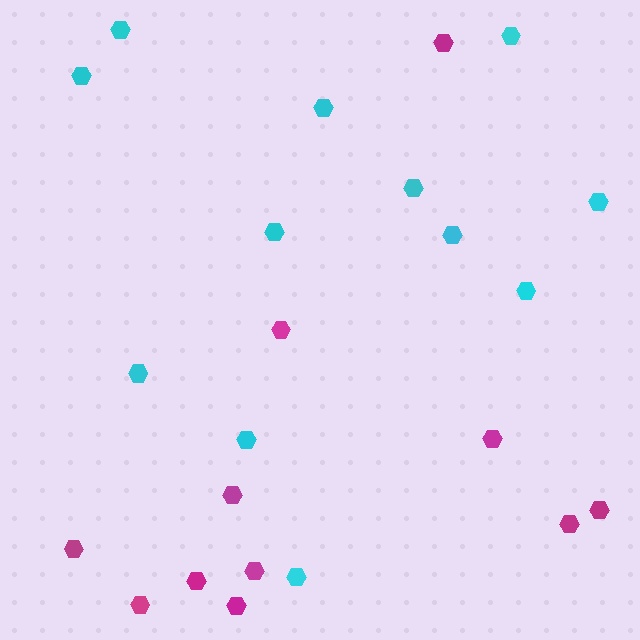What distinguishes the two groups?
There are 2 groups: one group of magenta hexagons (11) and one group of cyan hexagons (12).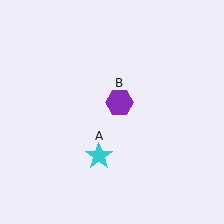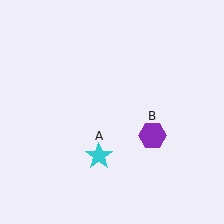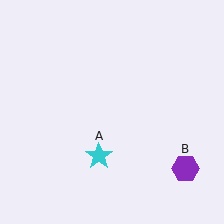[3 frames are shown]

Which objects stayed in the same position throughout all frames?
Cyan star (object A) remained stationary.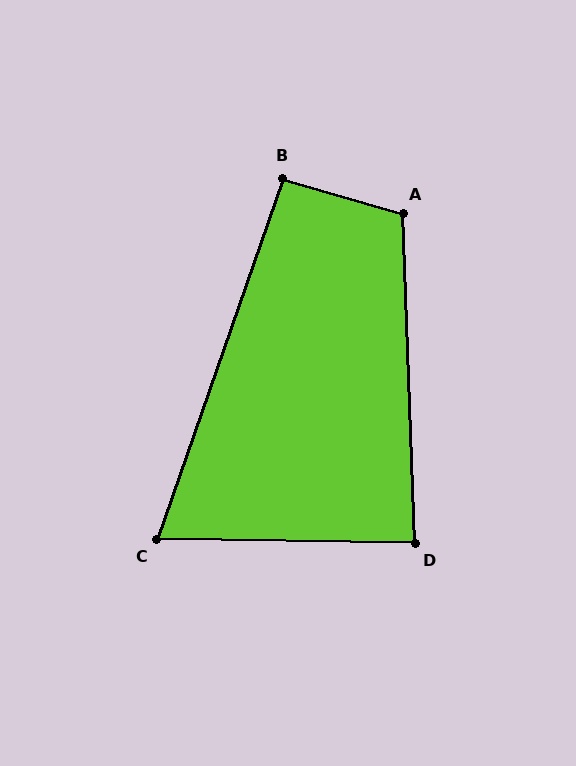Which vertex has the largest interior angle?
A, at approximately 108 degrees.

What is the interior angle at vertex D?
Approximately 87 degrees (approximately right).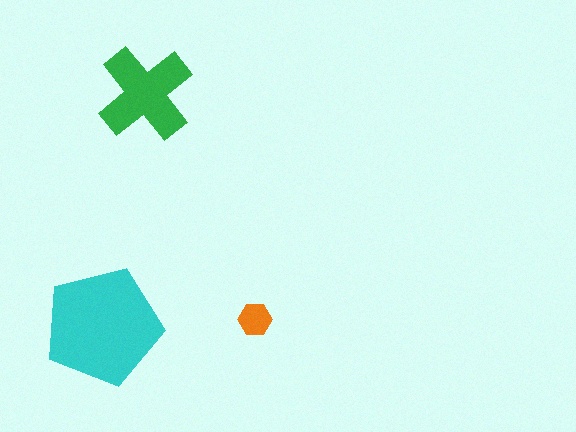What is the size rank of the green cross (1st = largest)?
2nd.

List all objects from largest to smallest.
The cyan pentagon, the green cross, the orange hexagon.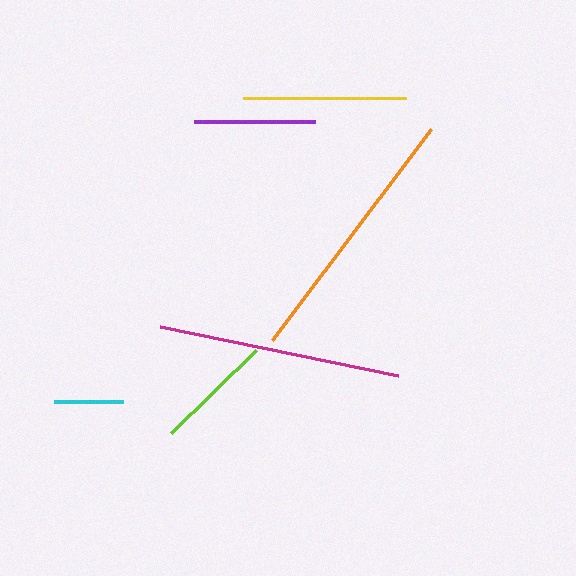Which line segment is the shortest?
The cyan line is the shortest at approximately 69 pixels.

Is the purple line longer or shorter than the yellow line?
The yellow line is longer than the purple line.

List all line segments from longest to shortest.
From longest to shortest: orange, magenta, yellow, purple, lime, cyan.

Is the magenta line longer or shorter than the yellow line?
The magenta line is longer than the yellow line.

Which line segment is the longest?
The orange line is the longest at approximately 265 pixels.